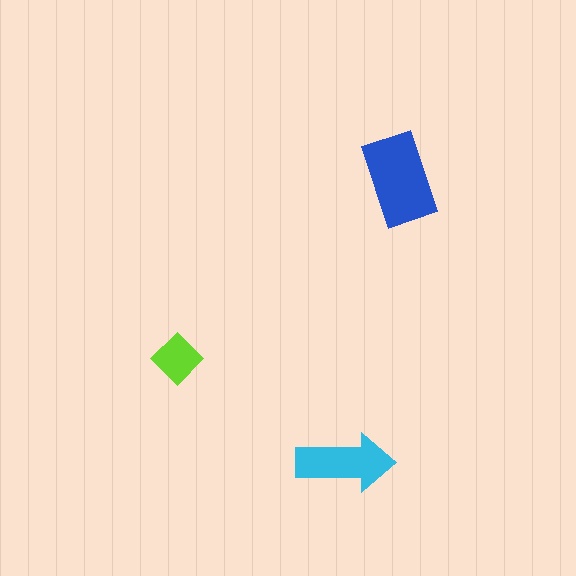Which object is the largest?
The blue rectangle.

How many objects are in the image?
There are 3 objects in the image.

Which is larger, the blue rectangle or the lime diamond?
The blue rectangle.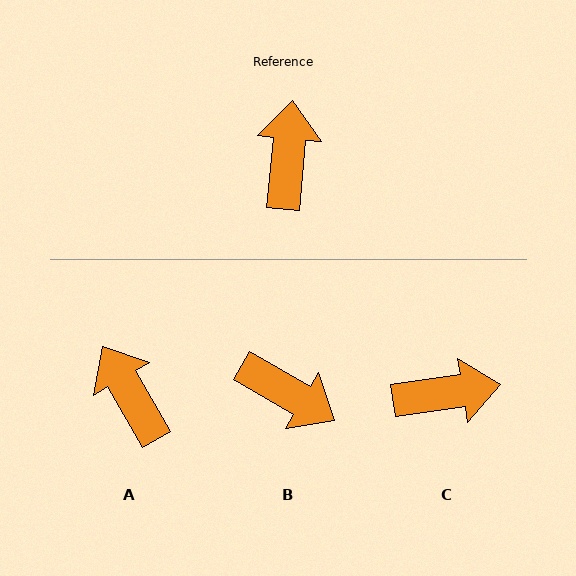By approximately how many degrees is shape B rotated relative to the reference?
Approximately 115 degrees clockwise.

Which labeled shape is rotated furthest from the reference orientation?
B, about 115 degrees away.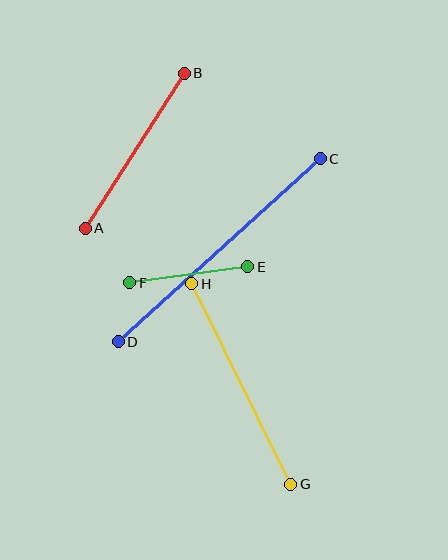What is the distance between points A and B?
The distance is approximately 184 pixels.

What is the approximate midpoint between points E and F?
The midpoint is at approximately (189, 275) pixels.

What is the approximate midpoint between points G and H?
The midpoint is at approximately (241, 384) pixels.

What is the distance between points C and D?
The distance is approximately 273 pixels.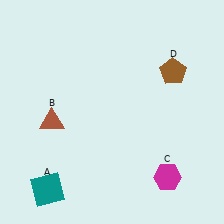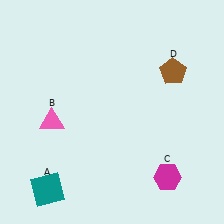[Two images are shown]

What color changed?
The triangle (B) changed from brown in Image 1 to pink in Image 2.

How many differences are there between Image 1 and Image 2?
There is 1 difference between the two images.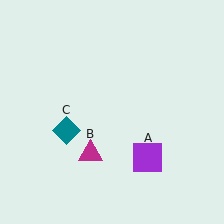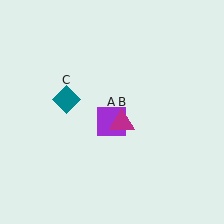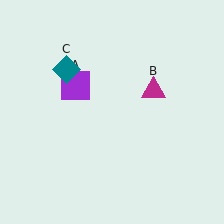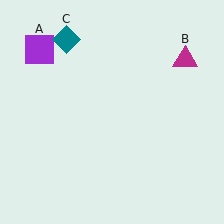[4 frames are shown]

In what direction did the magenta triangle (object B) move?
The magenta triangle (object B) moved up and to the right.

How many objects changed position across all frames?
3 objects changed position: purple square (object A), magenta triangle (object B), teal diamond (object C).